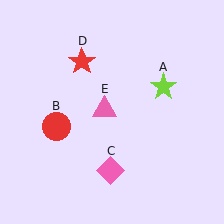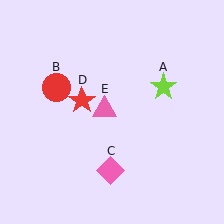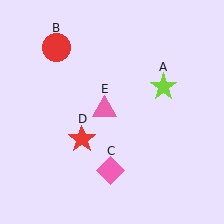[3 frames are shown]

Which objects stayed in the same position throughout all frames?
Lime star (object A) and pink diamond (object C) and pink triangle (object E) remained stationary.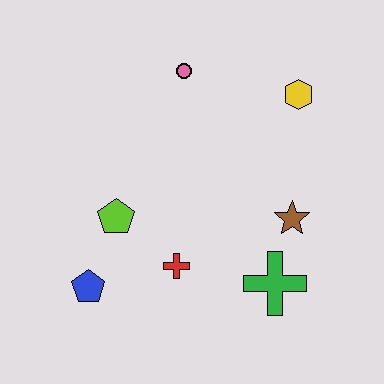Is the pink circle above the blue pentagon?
Yes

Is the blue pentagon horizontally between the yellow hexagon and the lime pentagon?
No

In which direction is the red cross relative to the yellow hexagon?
The red cross is below the yellow hexagon.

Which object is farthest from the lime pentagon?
The yellow hexagon is farthest from the lime pentagon.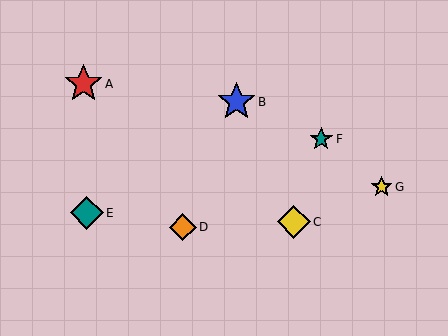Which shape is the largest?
The red star (labeled A) is the largest.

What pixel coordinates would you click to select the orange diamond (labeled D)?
Click at (183, 227) to select the orange diamond D.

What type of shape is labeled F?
Shape F is a teal star.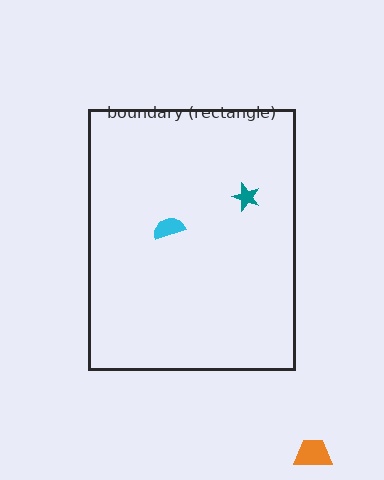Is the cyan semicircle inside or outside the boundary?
Inside.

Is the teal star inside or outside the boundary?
Inside.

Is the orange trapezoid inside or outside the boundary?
Outside.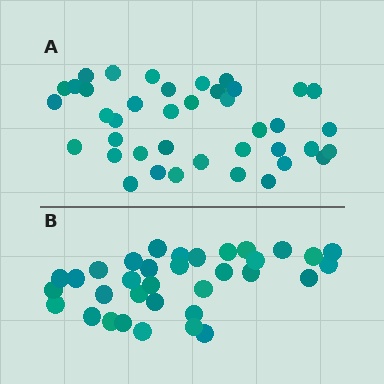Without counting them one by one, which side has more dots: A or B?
Region A (the top region) has more dots.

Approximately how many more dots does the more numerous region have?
Region A has roughly 8 or so more dots than region B.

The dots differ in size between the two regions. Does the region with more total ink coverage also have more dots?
No. Region B has more total ink coverage because its dots are larger, but region A actually contains more individual dots. Total area can be misleading — the number of items is what matters here.